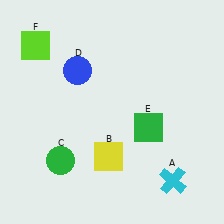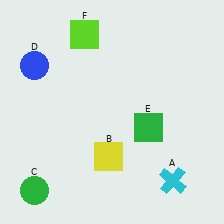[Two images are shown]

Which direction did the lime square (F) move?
The lime square (F) moved right.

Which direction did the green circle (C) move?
The green circle (C) moved down.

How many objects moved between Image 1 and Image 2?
3 objects moved between the two images.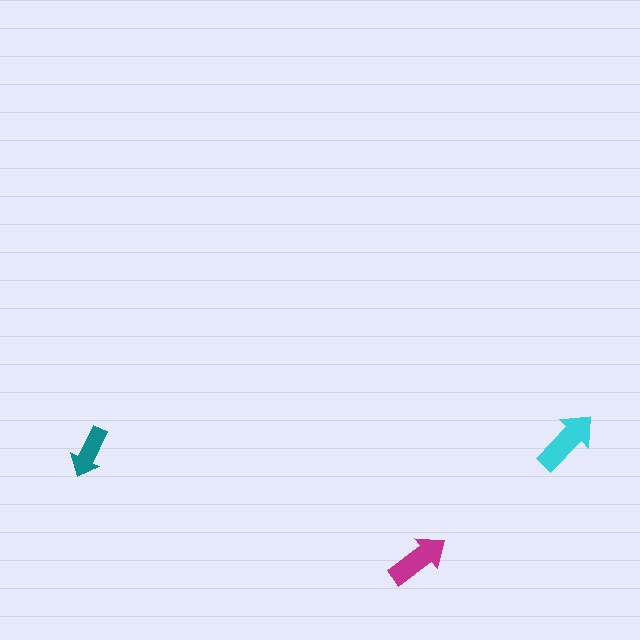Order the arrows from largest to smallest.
the cyan one, the magenta one, the teal one.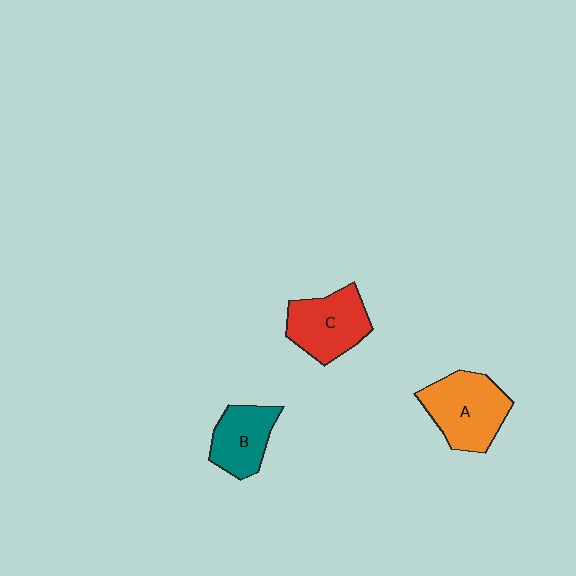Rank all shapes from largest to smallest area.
From largest to smallest: A (orange), C (red), B (teal).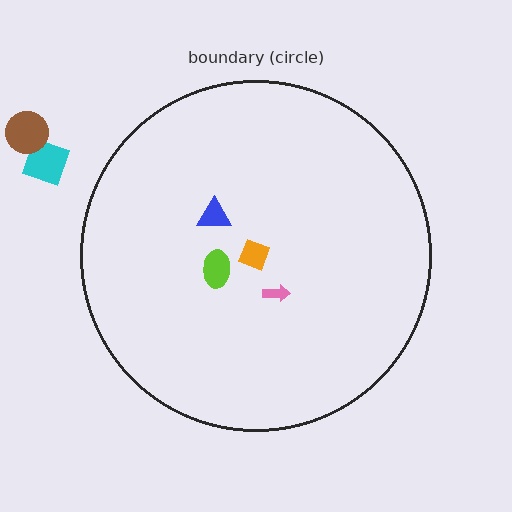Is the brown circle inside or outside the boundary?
Outside.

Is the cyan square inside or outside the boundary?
Outside.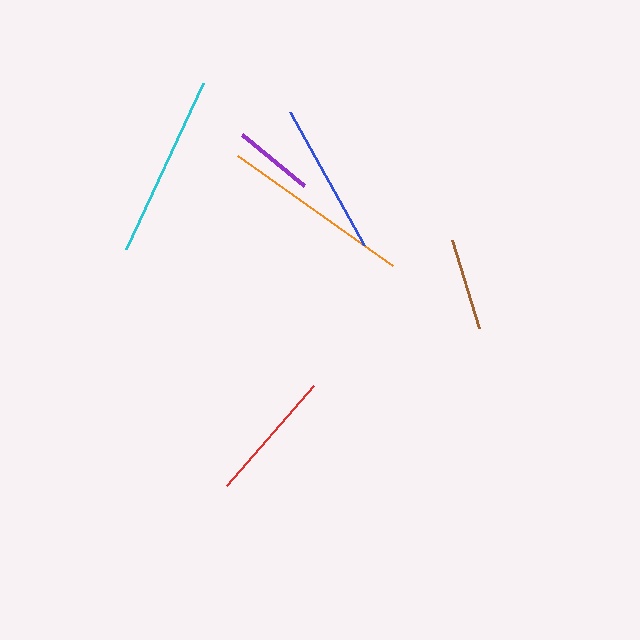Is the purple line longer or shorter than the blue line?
The blue line is longer than the purple line.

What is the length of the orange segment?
The orange segment is approximately 190 pixels long.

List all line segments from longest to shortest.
From longest to shortest: orange, cyan, blue, red, brown, purple.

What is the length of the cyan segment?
The cyan segment is approximately 184 pixels long.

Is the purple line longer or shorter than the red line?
The red line is longer than the purple line.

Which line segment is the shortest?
The purple line is the shortest at approximately 80 pixels.